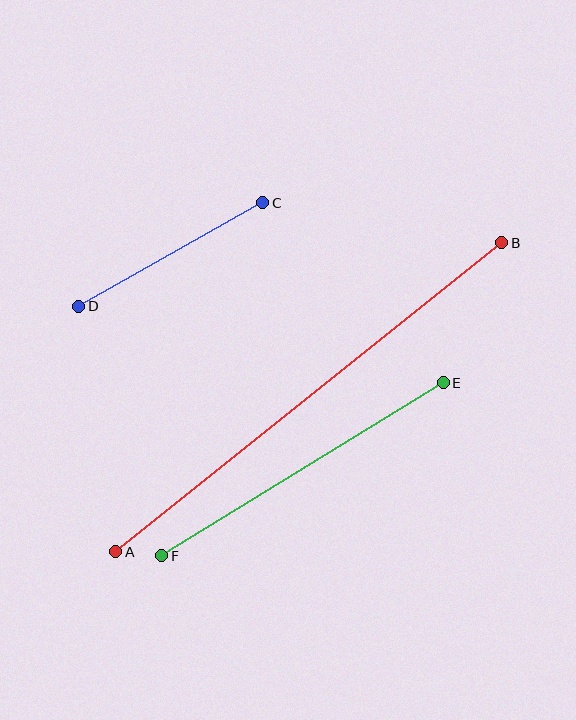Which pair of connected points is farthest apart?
Points A and B are farthest apart.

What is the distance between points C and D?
The distance is approximately 211 pixels.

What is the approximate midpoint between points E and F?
The midpoint is at approximately (303, 469) pixels.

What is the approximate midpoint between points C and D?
The midpoint is at approximately (171, 255) pixels.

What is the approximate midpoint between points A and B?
The midpoint is at approximately (309, 397) pixels.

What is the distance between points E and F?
The distance is approximately 330 pixels.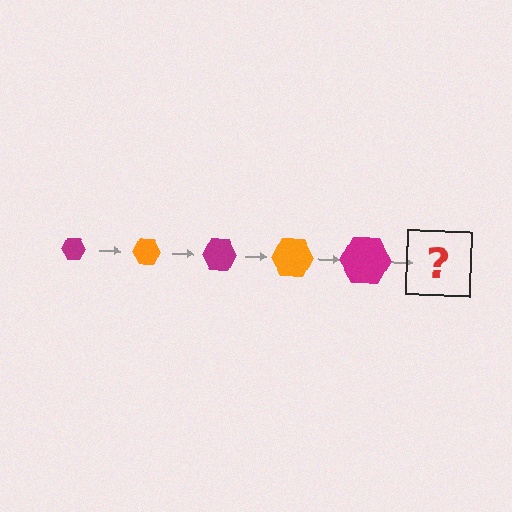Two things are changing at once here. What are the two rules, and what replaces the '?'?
The two rules are that the hexagon grows larger each step and the color cycles through magenta and orange. The '?' should be an orange hexagon, larger than the previous one.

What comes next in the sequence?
The next element should be an orange hexagon, larger than the previous one.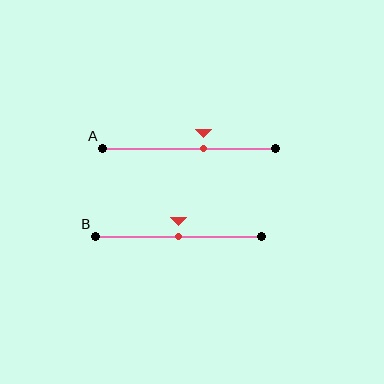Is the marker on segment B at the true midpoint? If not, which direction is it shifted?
Yes, the marker on segment B is at the true midpoint.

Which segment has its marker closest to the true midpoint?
Segment B has its marker closest to the true midpoint.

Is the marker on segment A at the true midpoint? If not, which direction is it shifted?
No, the marker on segment A is shifted to the right by about 8% of the segment length.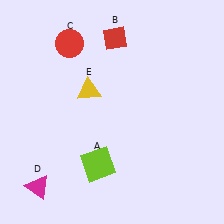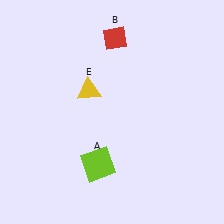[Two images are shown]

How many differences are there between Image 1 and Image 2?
There are 2 differences between the two images.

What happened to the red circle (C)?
The red circle (C) was removed in Image 2. It was in the top-left area of Image 1.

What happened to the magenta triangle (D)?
The magenta triangle (D) was removed in Image 2. It was in the bottom-left area of Image 1.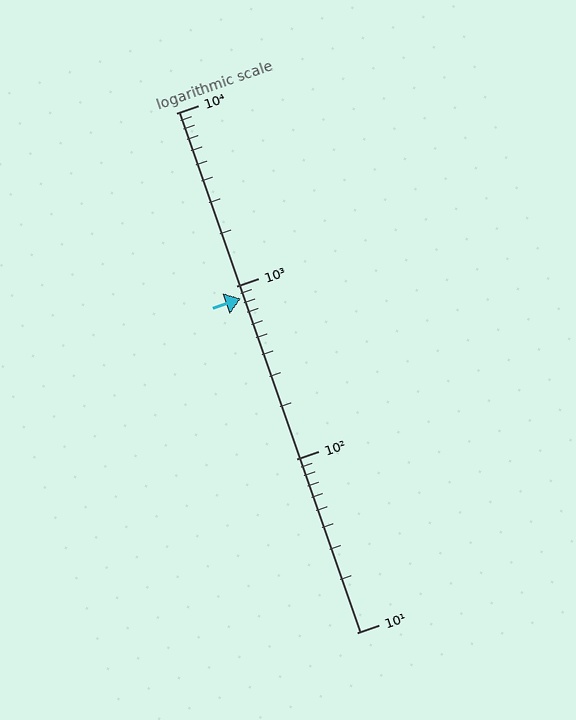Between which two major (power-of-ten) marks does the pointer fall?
The pointer is between 100 and 1000.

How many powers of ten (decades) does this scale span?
The scale spans 3 decades, from 10 to 10000.